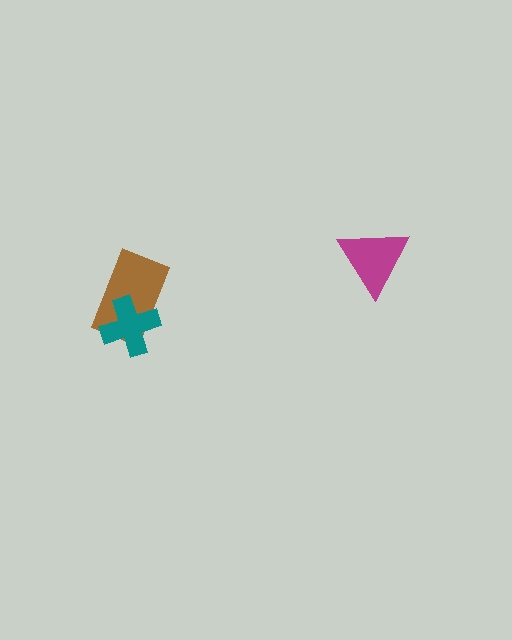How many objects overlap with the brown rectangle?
1 object overlaps with the brown rectangle.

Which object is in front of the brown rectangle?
The teal cross is in front of the brown rectangle.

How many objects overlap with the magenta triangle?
0 objects overlap with the magenta triangle.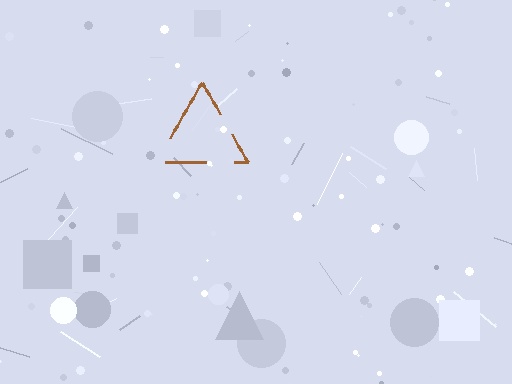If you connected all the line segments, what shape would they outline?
They would outline a triangle.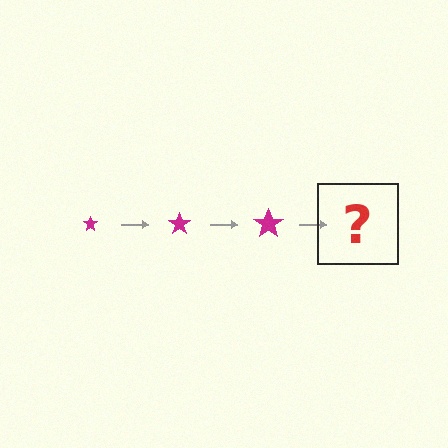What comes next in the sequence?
The next element should be a magenta star, larger than the previous one.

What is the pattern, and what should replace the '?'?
The pattern is that the star gets progressively larger each step. The '?' should be a magenta star, larger than the previous one.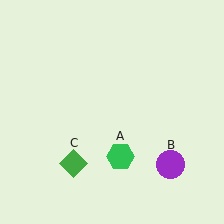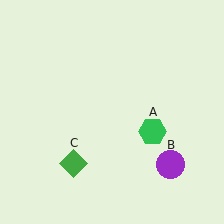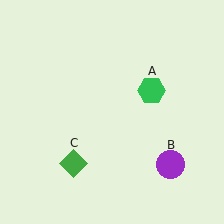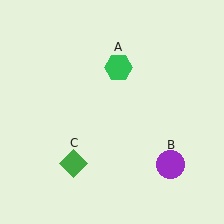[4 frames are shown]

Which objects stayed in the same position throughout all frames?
Purple circle (object B) and green diamond (object C) remained stationary.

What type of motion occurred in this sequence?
The green hexagon (object A) rotated counterclockwise around the center of the scene.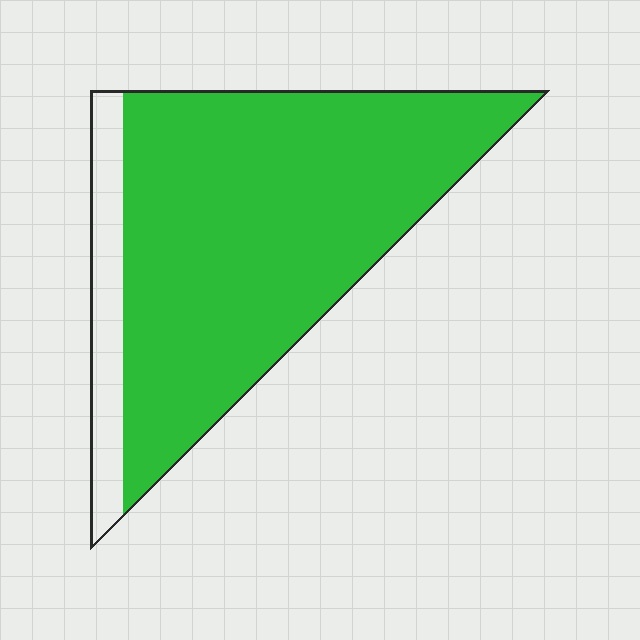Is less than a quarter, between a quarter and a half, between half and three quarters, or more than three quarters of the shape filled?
More than three quarters.